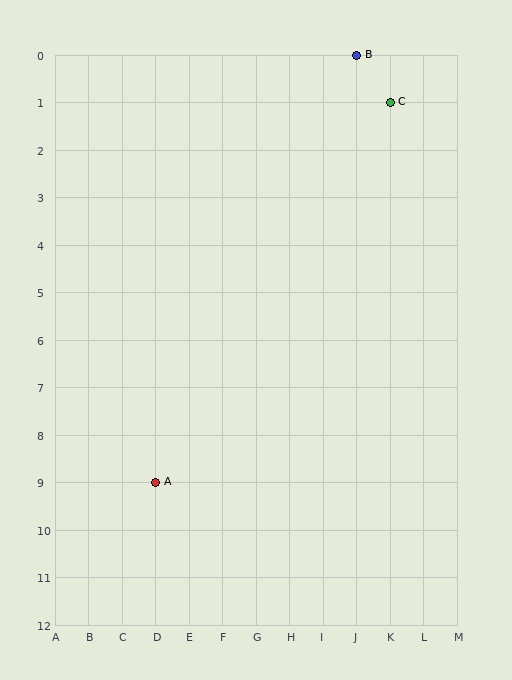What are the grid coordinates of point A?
Point A is at grid coordinates (D, 9).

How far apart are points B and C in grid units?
Points B and C are 1 column and 1 row apart (about 1.4 grid units diagonally).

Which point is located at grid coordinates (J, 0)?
Point B is at (J, 0).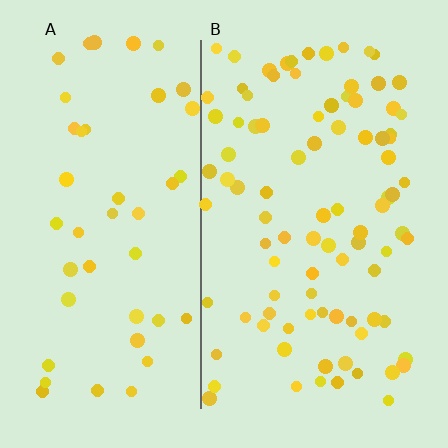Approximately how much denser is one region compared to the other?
Approximately 2.1× — region B over region A.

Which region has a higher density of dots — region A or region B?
B (the right).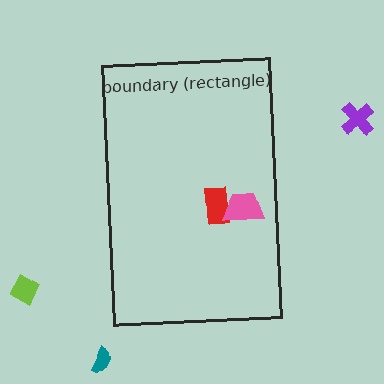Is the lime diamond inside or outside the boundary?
Outside.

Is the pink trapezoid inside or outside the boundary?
Inside.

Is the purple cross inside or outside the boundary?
Outside.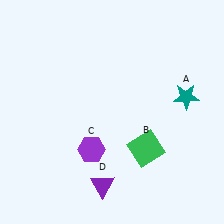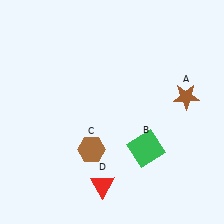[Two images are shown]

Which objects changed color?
A changed from teal to brown. C changed from purple to brown. D changed from purple to red.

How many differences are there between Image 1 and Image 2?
There are 3 differences between the two images.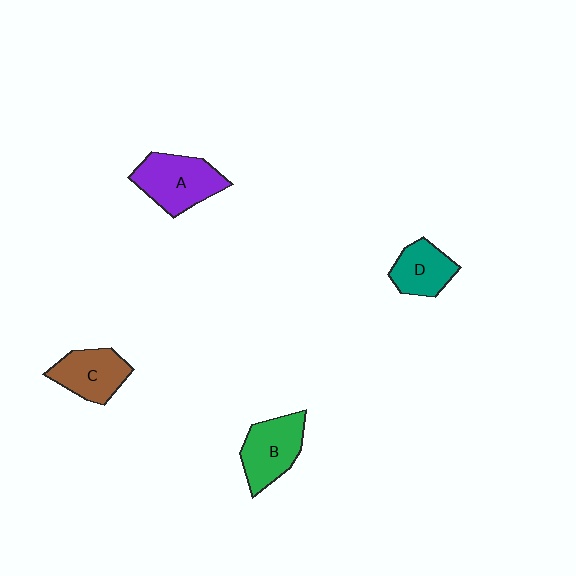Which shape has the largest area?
Shape A (purple).